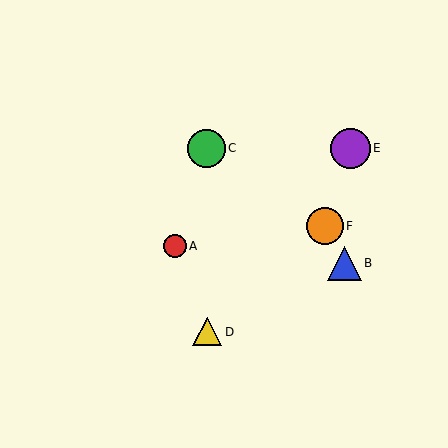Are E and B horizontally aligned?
No, E is at y≈148 and B is at y≈263.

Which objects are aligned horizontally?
Objects C, E are aligned horizontally.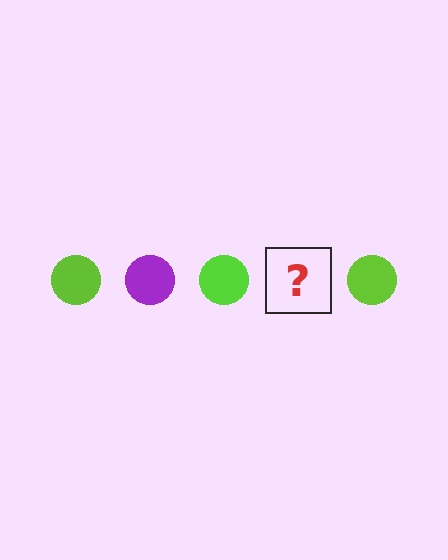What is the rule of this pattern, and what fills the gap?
The rule is that the pattern cycles through lime, purple circles. The gap should be filled with a purple circle.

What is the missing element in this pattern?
The missing element is a purple circle.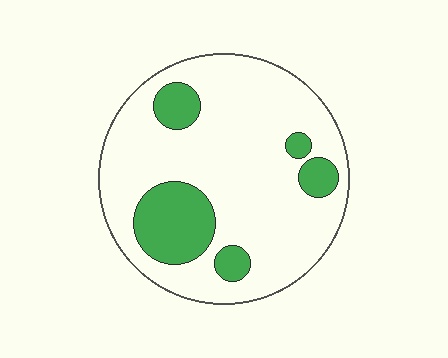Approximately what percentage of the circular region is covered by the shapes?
Approximately 20%.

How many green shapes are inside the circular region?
5.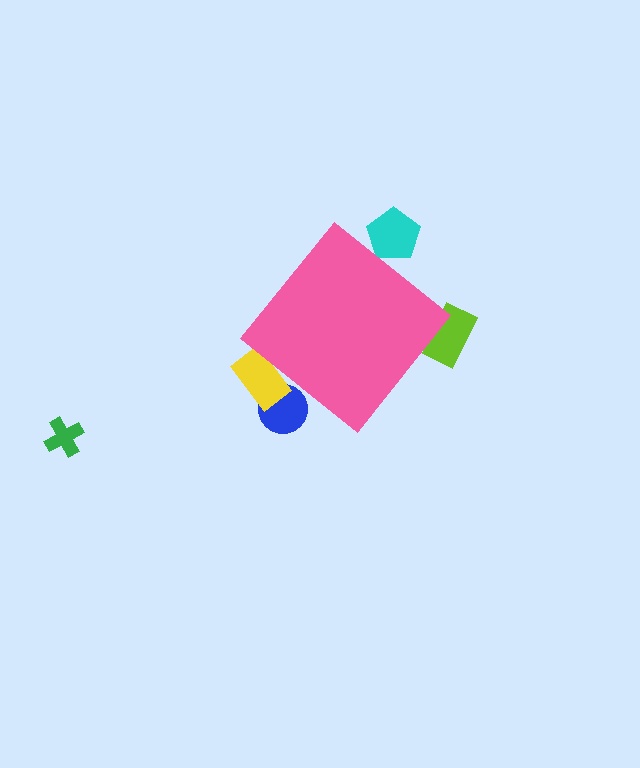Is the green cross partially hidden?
No, the green cross is fully visible.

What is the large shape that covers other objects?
A pink diamond.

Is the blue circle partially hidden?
Yes, the blue circle is partially hidden behind the pink diamond.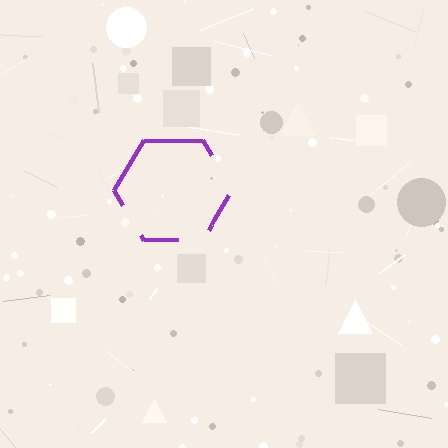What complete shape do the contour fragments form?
The contour fragments form a hexagon.